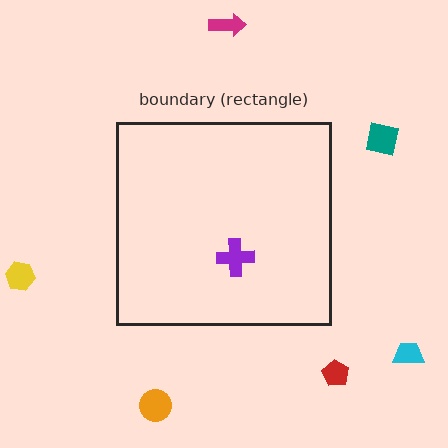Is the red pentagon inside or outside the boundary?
Outside.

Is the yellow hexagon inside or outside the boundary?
Outside.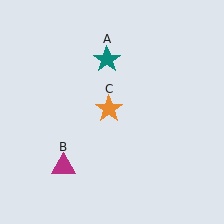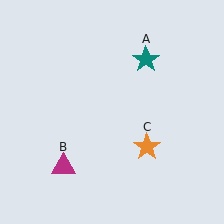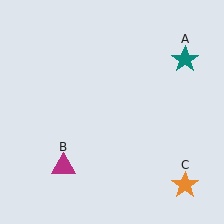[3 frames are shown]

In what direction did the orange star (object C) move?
The orange star (object C) moved down and to the right.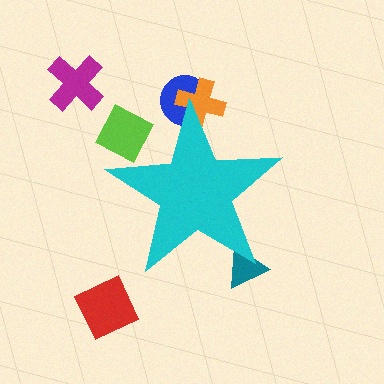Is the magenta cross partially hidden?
No, the magenta cross is fully visible.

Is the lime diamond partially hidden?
Yes, the lime diamond is partially hidden behind the cyan star.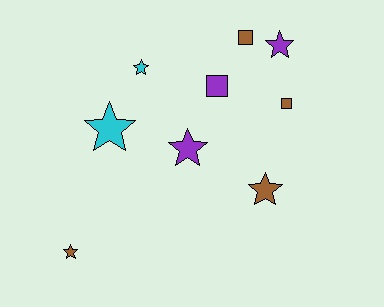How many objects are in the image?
There are 9 objects.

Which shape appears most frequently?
Star, with 6 objects.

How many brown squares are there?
There are 2 brown squares.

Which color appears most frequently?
Brown, with 4 objects.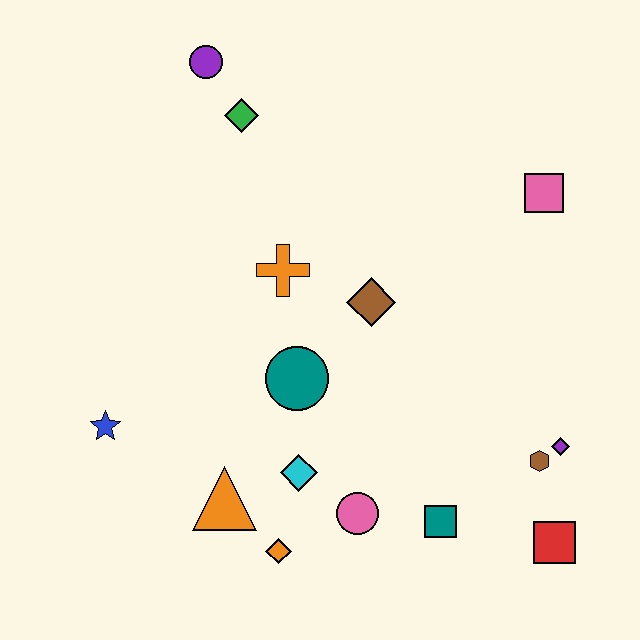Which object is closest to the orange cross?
The brown diamond is closest to the orange cross.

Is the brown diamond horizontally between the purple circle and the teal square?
Yes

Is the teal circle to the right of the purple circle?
Yes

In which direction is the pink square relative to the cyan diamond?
The pink square is above the cyan diamond.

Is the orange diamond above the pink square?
No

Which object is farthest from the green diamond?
The red square is farthest from the green diamond.